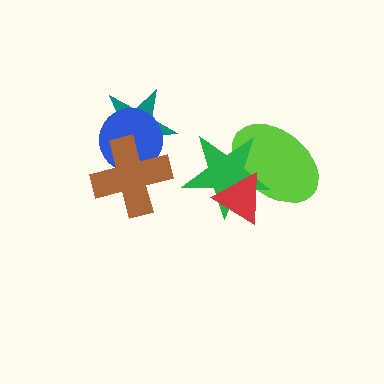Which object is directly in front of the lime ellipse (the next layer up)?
The green star is directly in front of the lime ellipse.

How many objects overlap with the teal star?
2 objects overlap with the teal star.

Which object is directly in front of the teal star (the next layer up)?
The blue circle is directly in front of the teal star.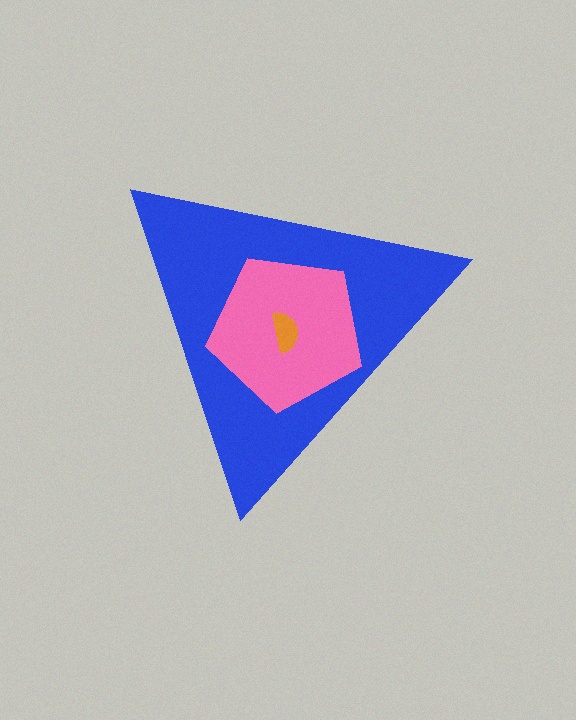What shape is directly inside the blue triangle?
The pink pentagon.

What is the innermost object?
The orange semicircle.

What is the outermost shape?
The blue triangle.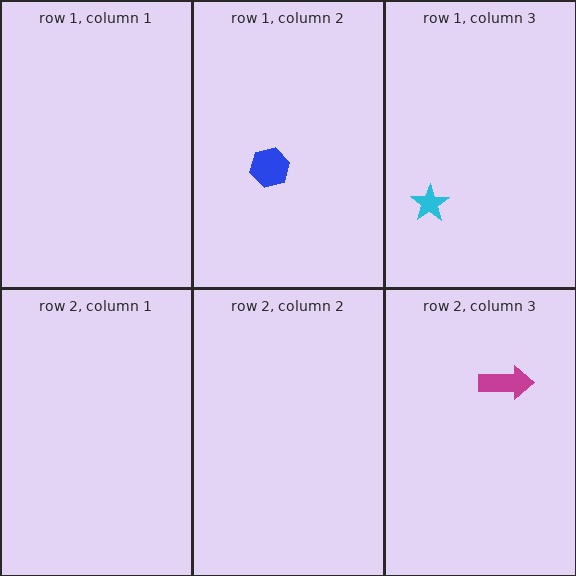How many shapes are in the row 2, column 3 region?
1.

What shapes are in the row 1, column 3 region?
The cyan star.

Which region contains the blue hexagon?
The row 1, column 2 region.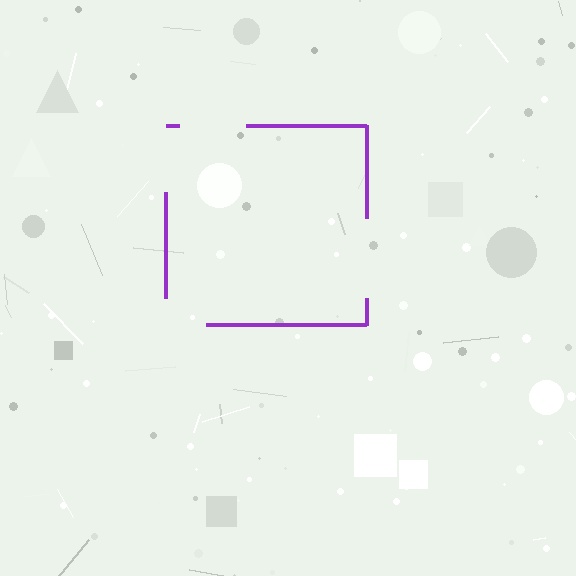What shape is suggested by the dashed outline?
The dashed outline suggests a square.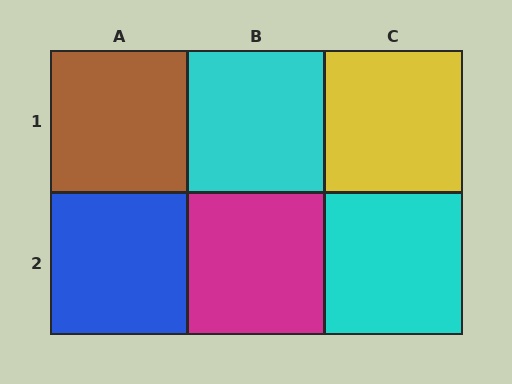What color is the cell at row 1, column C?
Yellow.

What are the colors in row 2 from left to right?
Blue, magenta, cyan.